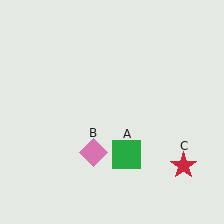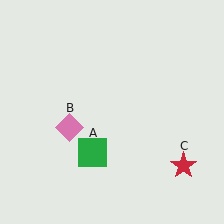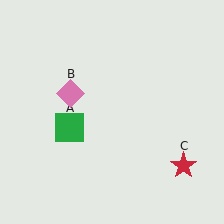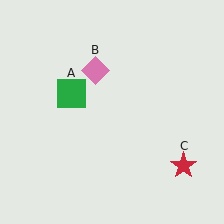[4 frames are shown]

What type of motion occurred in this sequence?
The green square (object A), pink diamond (object B) rotated clockwise around the center of the scene.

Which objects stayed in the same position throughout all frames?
Red star (object C) remained stationary.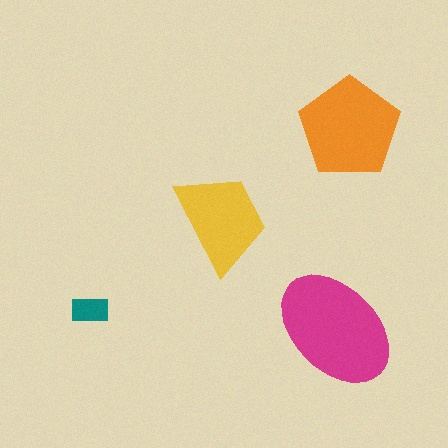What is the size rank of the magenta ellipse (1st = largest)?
1st.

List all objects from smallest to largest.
The teal rectangle, the yellow trapezoid, the orange pentagon, the magenta ellipse.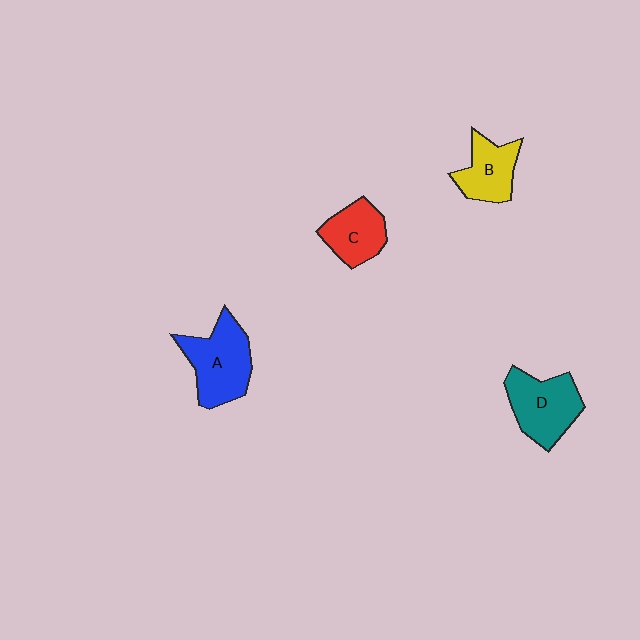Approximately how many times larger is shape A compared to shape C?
Approximately 1.4 times.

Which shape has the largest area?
Shape A (blue).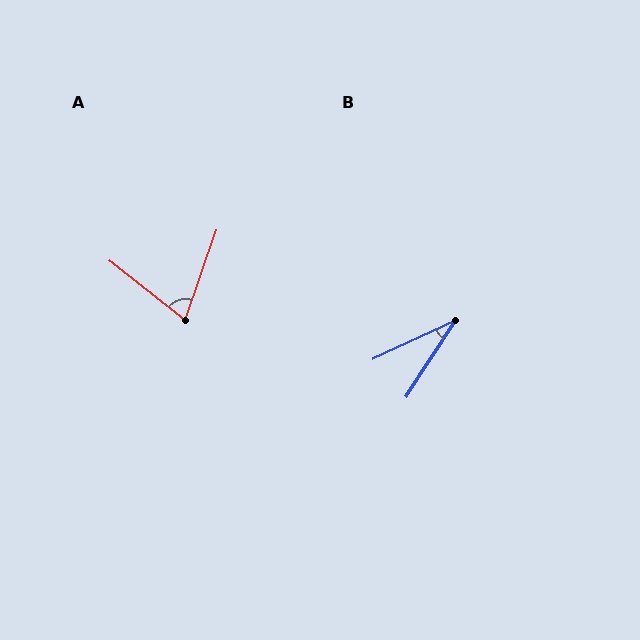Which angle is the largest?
A, at approximately 71 degrees.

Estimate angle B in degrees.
Approximately 32 degrees.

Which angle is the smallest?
B, at approximately 32 degrees.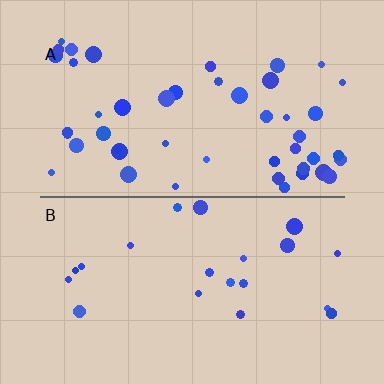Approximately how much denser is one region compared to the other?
Approximately 2.3× — region A over region B.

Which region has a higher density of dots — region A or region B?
A (the top).